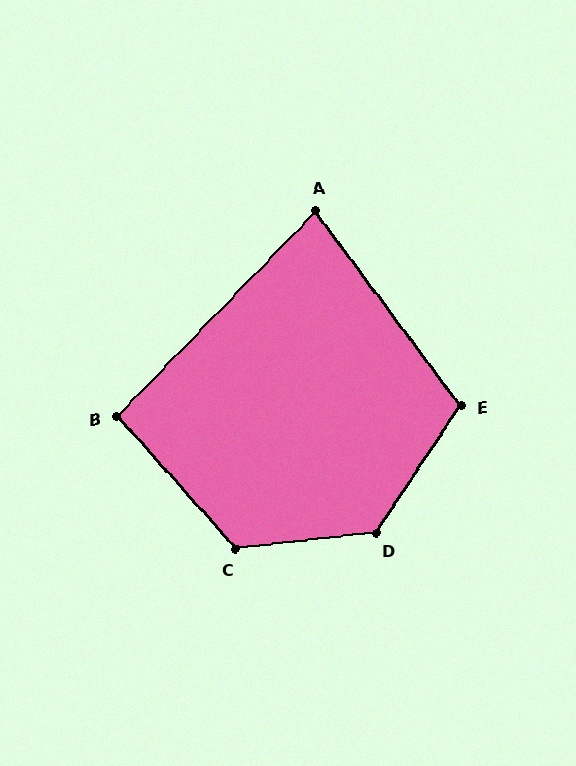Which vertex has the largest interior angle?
D, at approximately 130 degrees.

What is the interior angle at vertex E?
Approximately 110 degrees (obtuse).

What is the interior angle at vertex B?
Approximately 94 degrees (approximately right).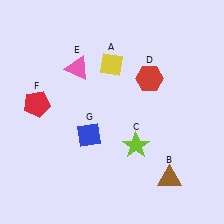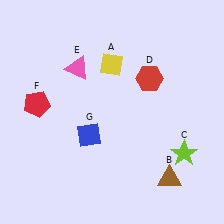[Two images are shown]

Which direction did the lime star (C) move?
The lime star (C) moved right.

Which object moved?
The lime star (C) moved right.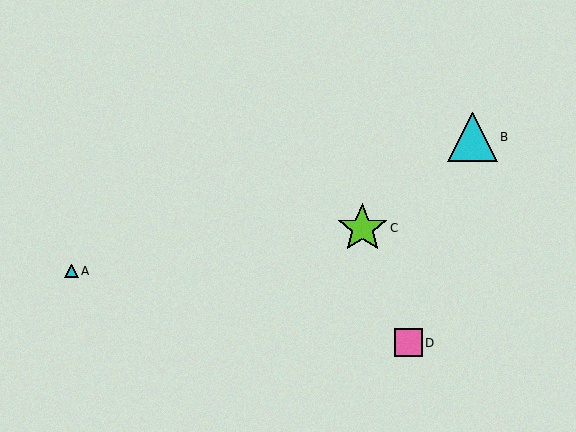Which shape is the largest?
The lime star (labeled C) is the largest.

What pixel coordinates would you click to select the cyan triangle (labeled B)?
Click at (472, 137) to select the cyan triangle B.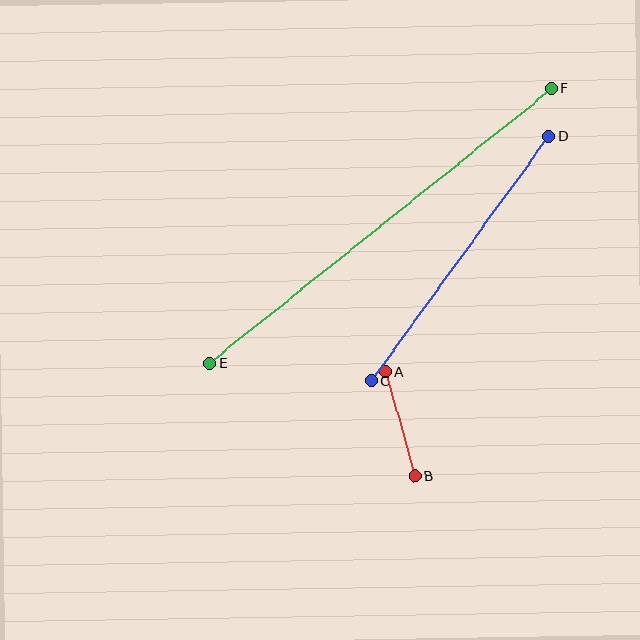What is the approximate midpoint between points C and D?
The midpoint is at approximately (460, 259) pixels.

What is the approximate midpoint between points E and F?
The midpoint is at approximately (380, 226) pixels.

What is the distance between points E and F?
The distance is approximately 439 pixels.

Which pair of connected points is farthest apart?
Points E and F are farthest apart.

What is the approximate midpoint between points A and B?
The midpoint is at approximately (400, 424) pixels.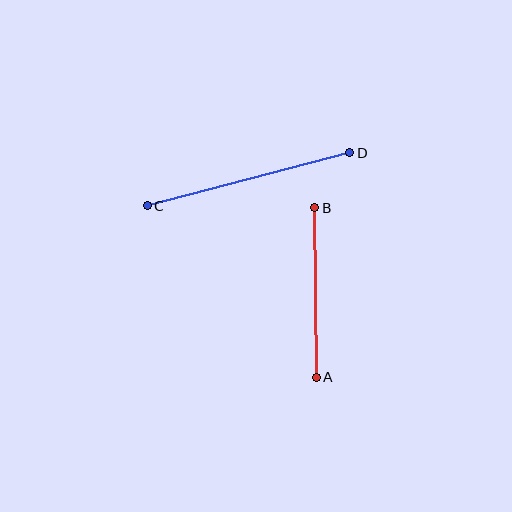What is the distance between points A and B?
The distance is approximately 169 pixels.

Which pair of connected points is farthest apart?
Points C and D are farthest apart.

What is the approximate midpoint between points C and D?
The midpoint is at approximately (249, 179) pixels.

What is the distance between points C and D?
The distance is approximately 209 pixels.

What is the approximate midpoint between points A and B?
The midpoint is at approximately (316, 292) pixels.